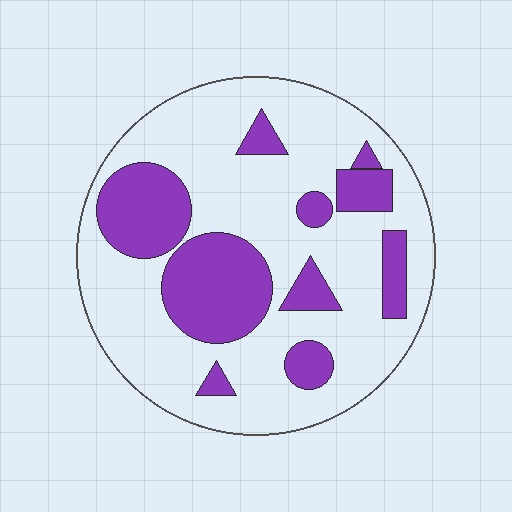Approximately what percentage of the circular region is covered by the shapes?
Approximately 30%.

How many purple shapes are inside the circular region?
10.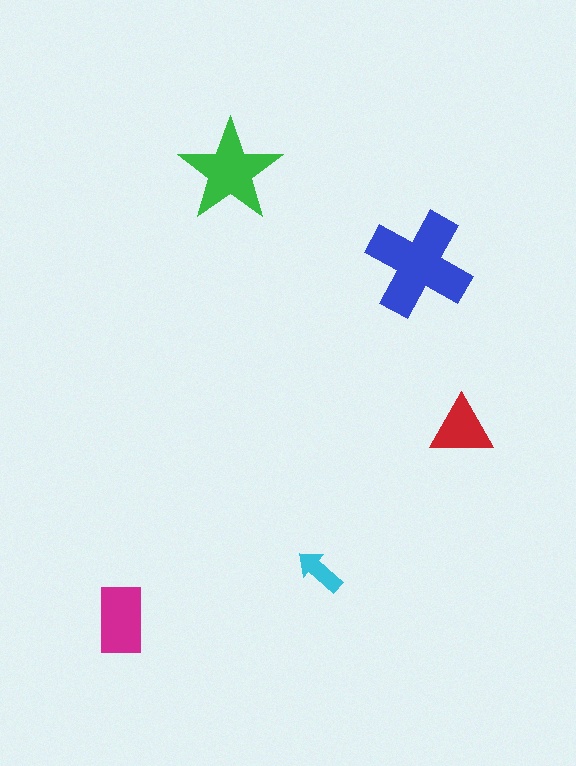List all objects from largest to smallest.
The blue cross, the green star, the magenta rectangle, the red triangle, the cyan arrow.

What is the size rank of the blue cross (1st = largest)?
1st.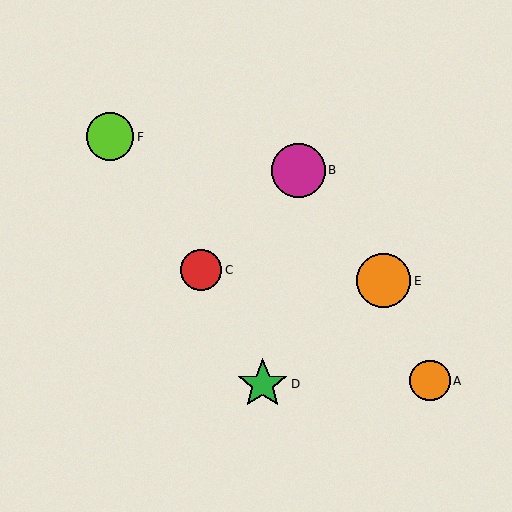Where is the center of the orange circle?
The center of the orange circle is at (384, 281).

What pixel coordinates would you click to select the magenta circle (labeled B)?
Click at (298, 170) to select the magenta circle B.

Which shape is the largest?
The orange circle (labeled E) is the largest.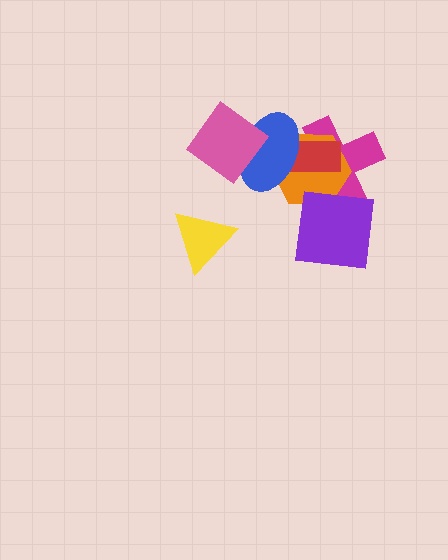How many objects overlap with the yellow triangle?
0 objects overlap with the yellow triangle.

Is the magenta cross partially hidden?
Yes, it is partially covered by another shape.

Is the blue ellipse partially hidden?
Yes, it is partially covered by another shape.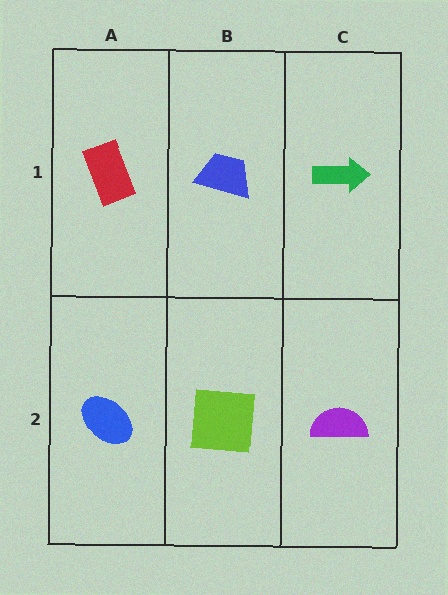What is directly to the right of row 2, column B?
A purple semicircle.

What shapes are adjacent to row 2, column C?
A green arrow (row 1, column C), a lime square (row 2, column B).